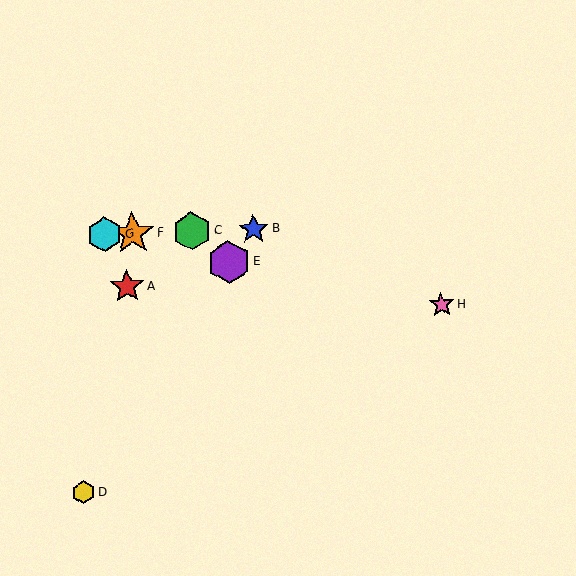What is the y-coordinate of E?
Object E is at y≈262.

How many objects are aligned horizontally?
4 objects (B, C, F, G) are aligned horizontally.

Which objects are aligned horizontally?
Objects B, C, F, G are aligned horizontally.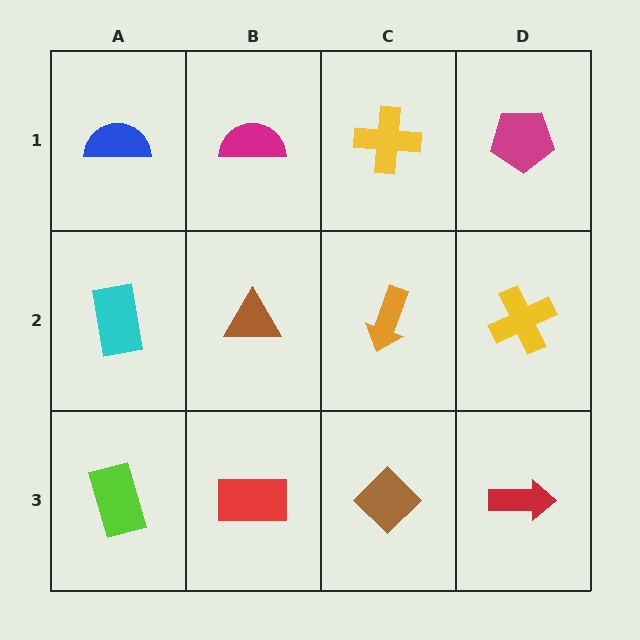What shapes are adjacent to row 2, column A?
A blue semicircle (row 1, column A), a lime rectangle (row 3, column A), a brown triangle (row 2, column B).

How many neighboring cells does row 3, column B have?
3.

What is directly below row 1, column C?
An orange arrow.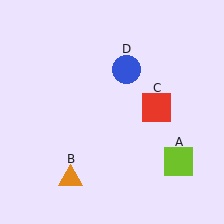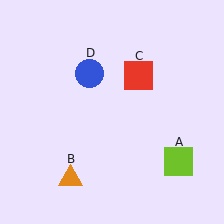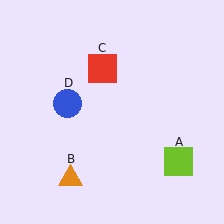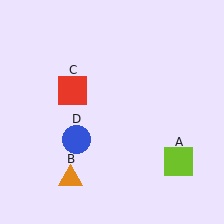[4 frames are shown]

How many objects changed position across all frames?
2 objects changed position: red square (object C), blue circle (object D).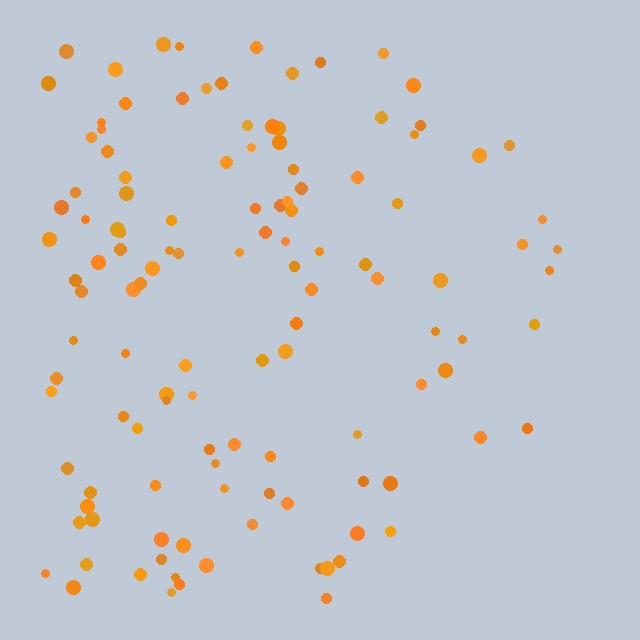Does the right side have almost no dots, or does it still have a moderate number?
Still a moderate number, just noticeably fewer than the left.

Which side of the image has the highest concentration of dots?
The left.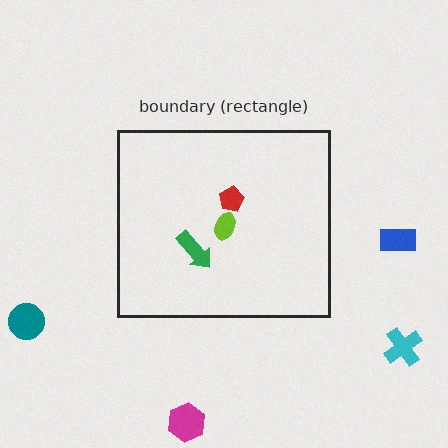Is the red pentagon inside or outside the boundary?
Inside.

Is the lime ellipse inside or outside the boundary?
Inside.